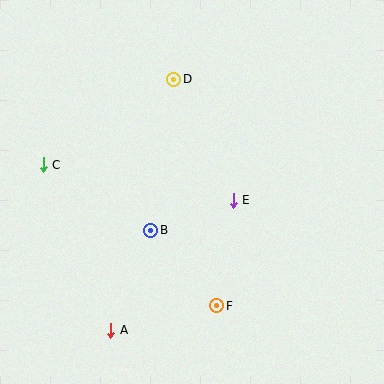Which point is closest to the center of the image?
Point E at (233, 200) is closest to the center.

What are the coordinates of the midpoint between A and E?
The midpoint between A and E is at (172, 265).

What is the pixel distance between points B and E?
The distance between B and E is 87 pixels.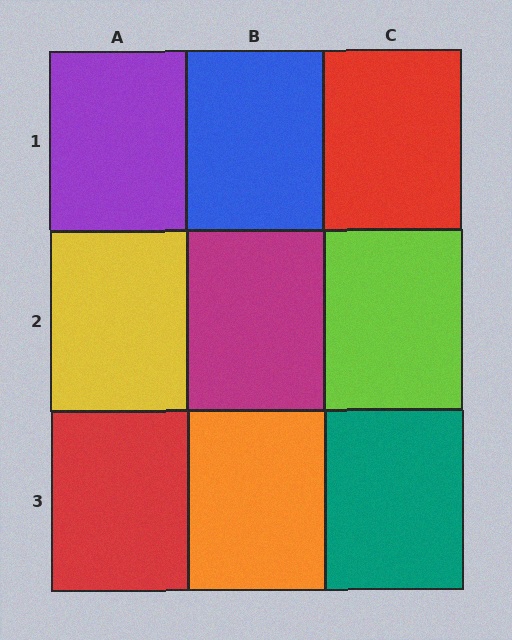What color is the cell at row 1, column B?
Blue.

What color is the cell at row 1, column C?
Red.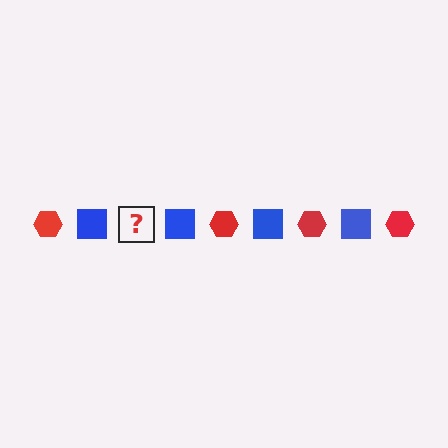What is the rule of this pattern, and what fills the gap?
The rule is that the pattern alternates between red hexagon and blue square. The gap should be filled with a red hexagon.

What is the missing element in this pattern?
The missing element is a red hexagon.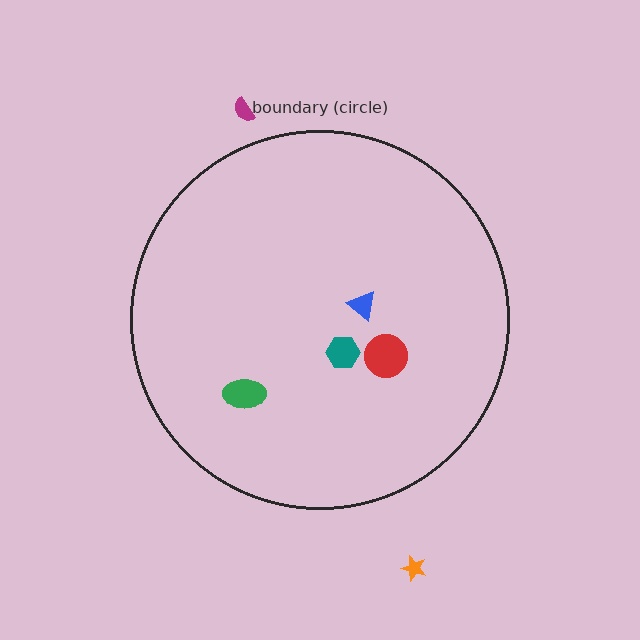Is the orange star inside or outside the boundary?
Outside.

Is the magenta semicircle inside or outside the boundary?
Outside.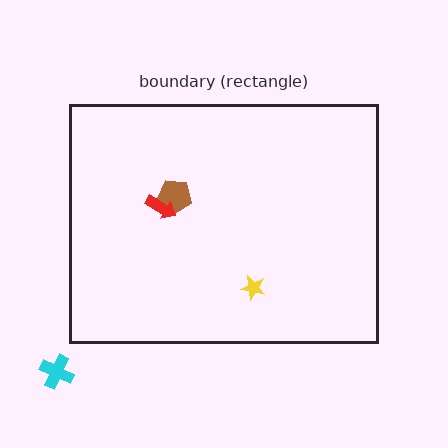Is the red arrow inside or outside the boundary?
Inside.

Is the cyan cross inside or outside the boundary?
Outside.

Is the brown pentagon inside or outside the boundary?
Inside.